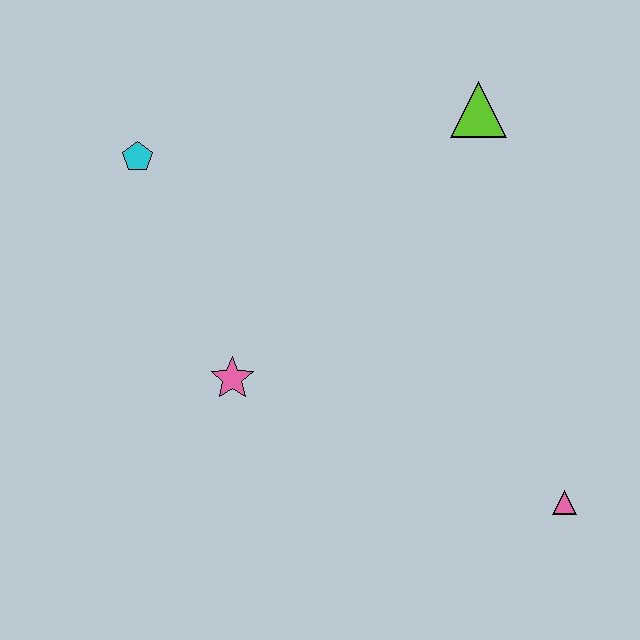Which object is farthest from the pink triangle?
The cyan pentagon is farthest from the pink triangle.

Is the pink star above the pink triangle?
Yes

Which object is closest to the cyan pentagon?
The pink star is closest to the cyan pentagon.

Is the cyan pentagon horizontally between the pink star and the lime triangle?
No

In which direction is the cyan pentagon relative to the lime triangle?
The cyan pentagon is to the left of the lime triangle.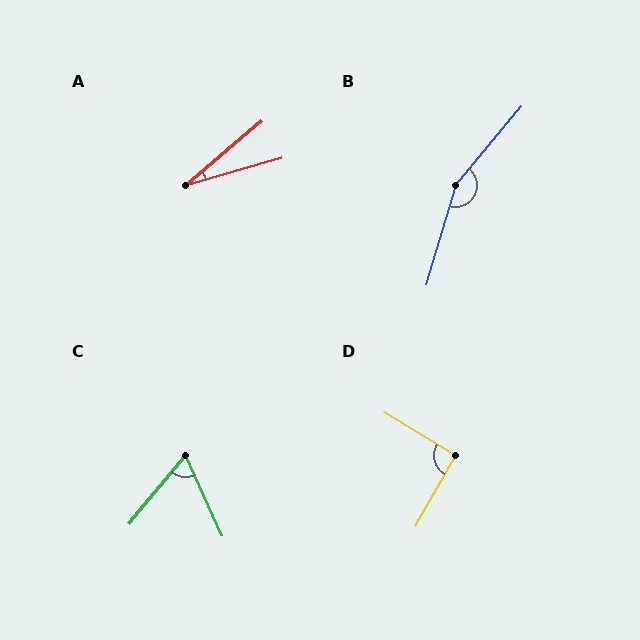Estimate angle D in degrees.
Approximately 91 degrees.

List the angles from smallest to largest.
A (24°), C (64°), D (91°), B (157°).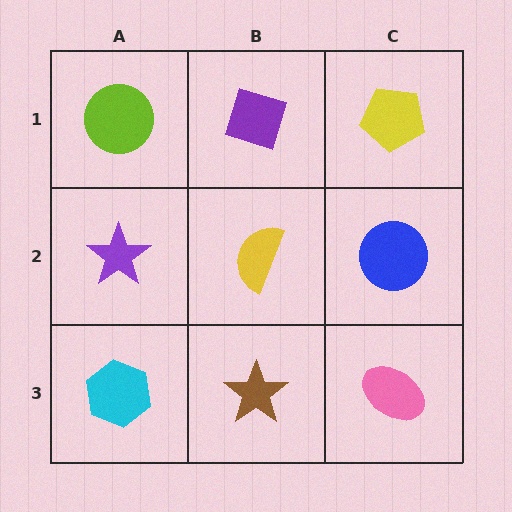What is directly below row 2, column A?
A cyan hexagon.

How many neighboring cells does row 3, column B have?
3.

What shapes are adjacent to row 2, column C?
A yellow pentagon (row 1, column C), a pink ellipse (row 3, column C), a yellow semicircle (row 2, column B).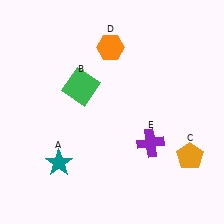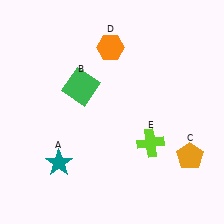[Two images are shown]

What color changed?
The cross (E) changed from purple in Image 1 to lime in Image 2.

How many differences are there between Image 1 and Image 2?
There is 1 difference between the two images.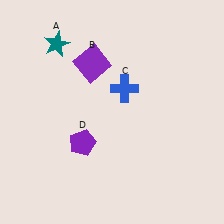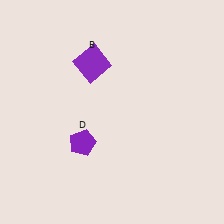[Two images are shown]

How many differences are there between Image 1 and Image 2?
There are 2 differences between the two images.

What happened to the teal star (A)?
The teal star (A) was removed in Image 2. It was in the top-left area of Image 1.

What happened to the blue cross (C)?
The blue cross (C) was removed in Image 2. It was in the top-right area of Image 1.